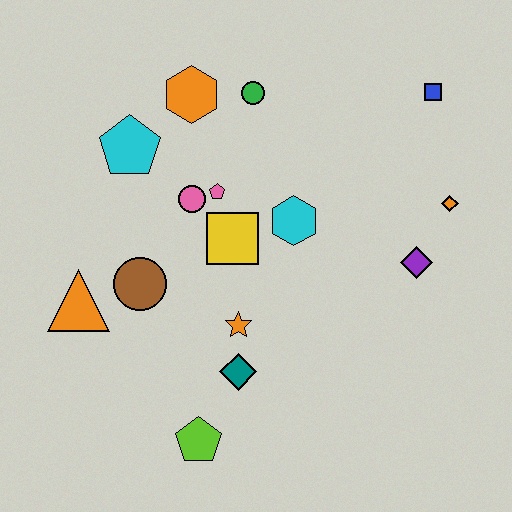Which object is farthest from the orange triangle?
The blue square is farthest from the orange triangle.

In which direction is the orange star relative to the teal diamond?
The orange star is above the teal diamond.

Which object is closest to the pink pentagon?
The pink circle is closest to the pink pentagon.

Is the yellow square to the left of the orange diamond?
Yes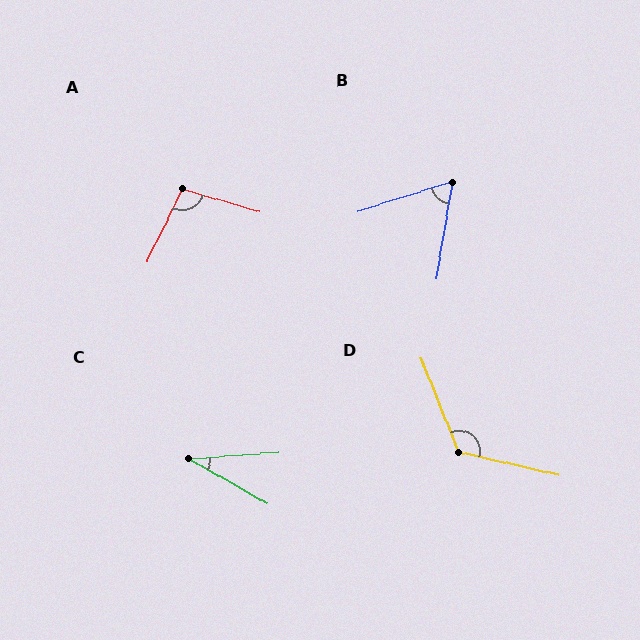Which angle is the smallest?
C, at approximately 34 degrees.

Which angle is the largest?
D, at approximately 125 degrees.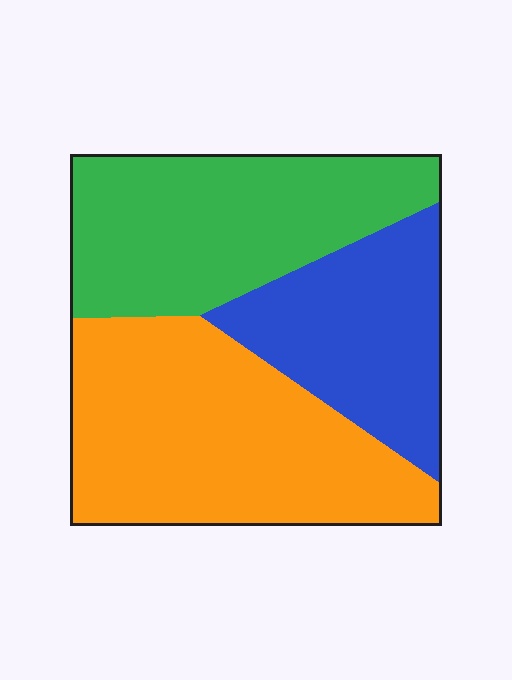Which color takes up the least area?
Blue, at roughly 25%.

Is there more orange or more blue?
Orange.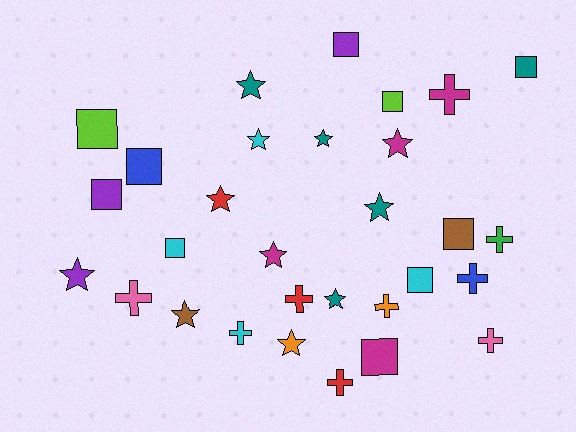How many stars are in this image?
There are 11 stars.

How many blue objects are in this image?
There are 2 blue objects.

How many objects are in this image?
There are 30 objects.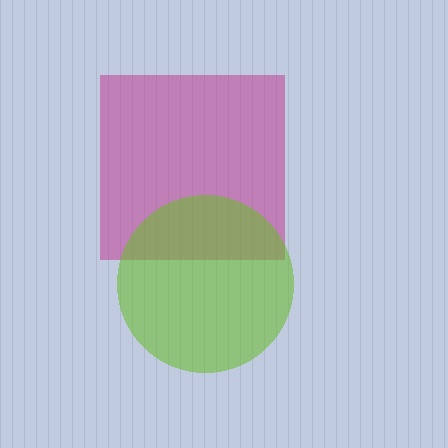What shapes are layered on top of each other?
The layered shapes are: a magenta square, a lime circle.